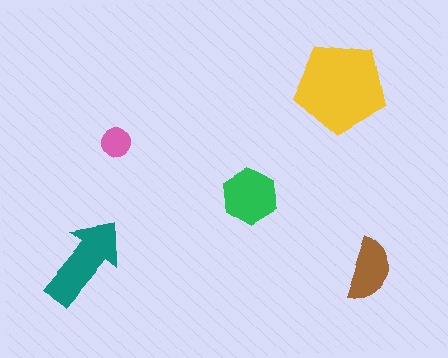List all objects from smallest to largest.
The pink circle, the brown semicircle, the green hexagon, the teal arrow, the yellow pentagon.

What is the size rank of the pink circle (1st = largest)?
5th.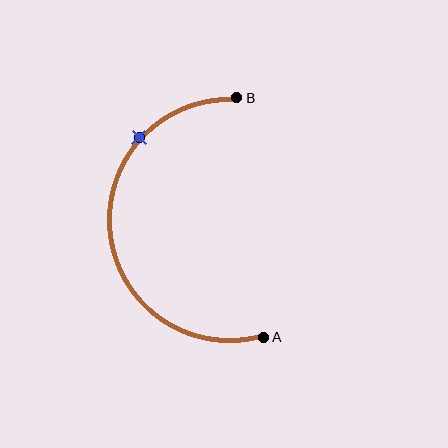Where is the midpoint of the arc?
The arc midpoint is the point on the curve farthest from the straight line joining A and B. It sits to the left of that line.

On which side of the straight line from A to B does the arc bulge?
The arc bulges to the left of the straight line connecting A and B.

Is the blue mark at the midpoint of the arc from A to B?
No. The blue mark lies on the arc but is closer to endpoint B. The arc midpoint would be at the point on the curve equidistant along the arc from both A and B.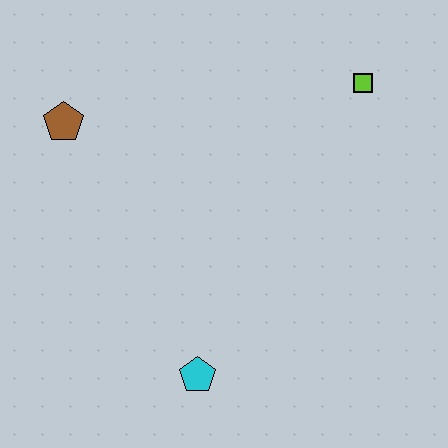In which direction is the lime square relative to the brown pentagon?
The lime square is to the right of the brown pentagon.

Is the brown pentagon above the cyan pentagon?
Yes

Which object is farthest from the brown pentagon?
The lime square is farthest from the brown pentagon.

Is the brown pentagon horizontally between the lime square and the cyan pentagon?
No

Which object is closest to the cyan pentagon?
The brown pentagon is closest to the cyan pentagon.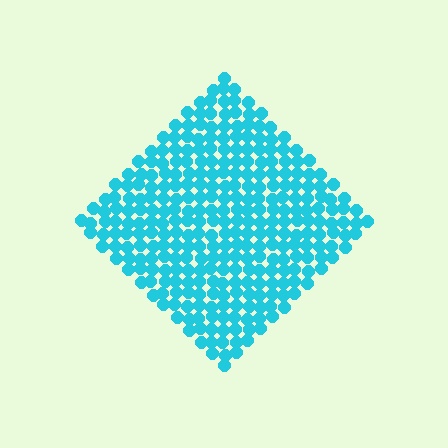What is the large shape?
The large shape is a diamond.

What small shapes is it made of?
It is made of small circles.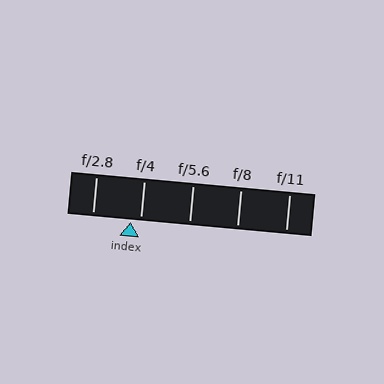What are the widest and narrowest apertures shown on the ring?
The widest aperture shown is f/2.8 and the narrowest is f/11.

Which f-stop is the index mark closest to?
The index mark is closest to f/4.